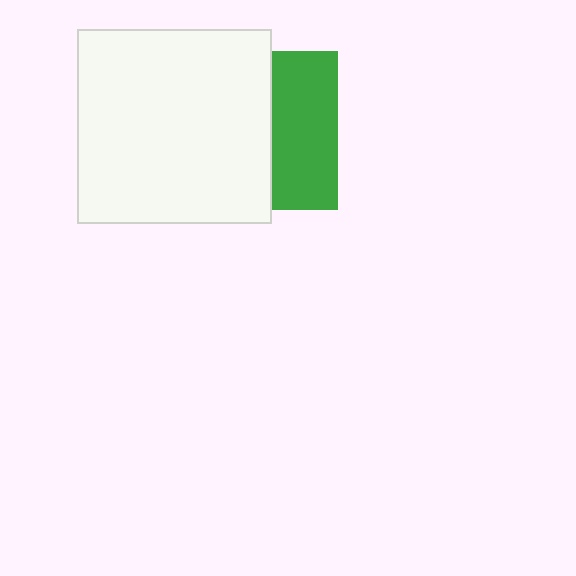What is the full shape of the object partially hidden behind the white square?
The partially hidden object is a green square.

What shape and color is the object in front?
The object in front is a white square.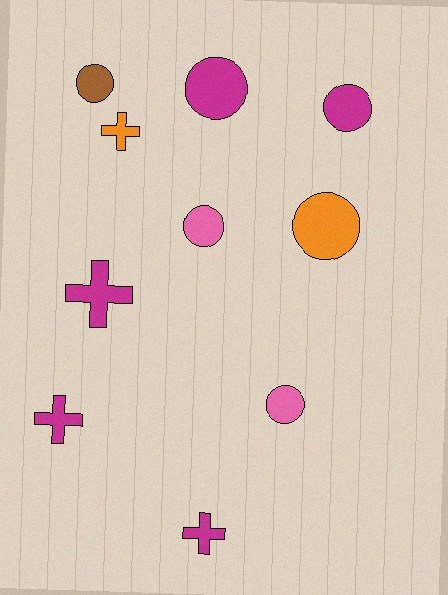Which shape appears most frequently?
Circle, with 6 objects.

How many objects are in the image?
There are 10 objects.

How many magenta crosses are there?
There are 3 magenta crosses.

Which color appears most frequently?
Magenta, with 5 objects.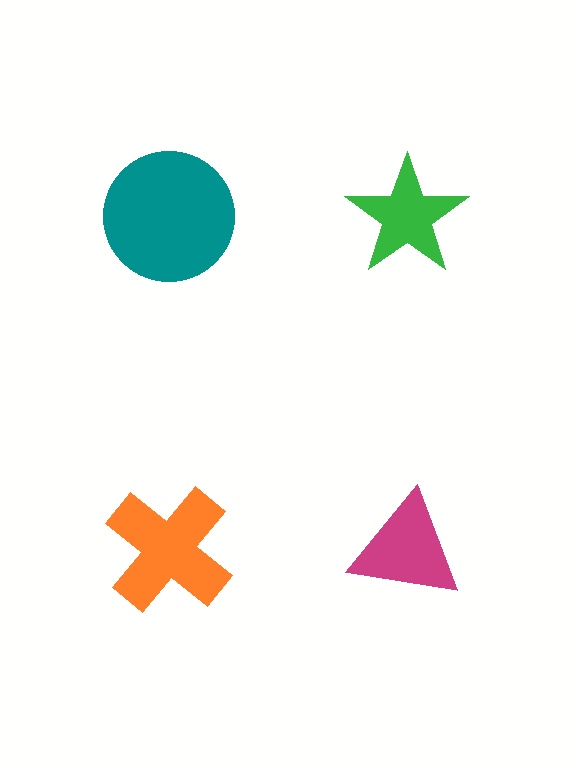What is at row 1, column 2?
A green star.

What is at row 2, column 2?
A magenta triangle.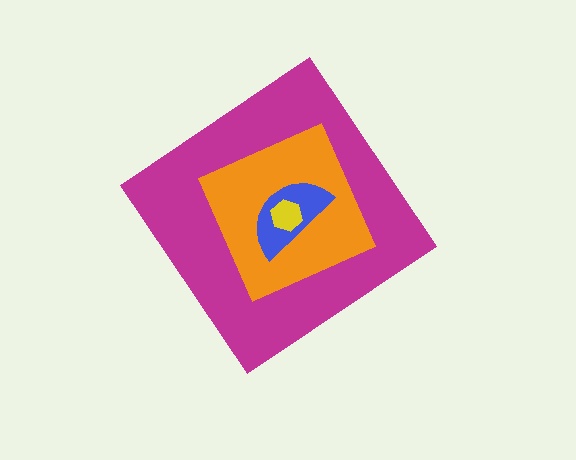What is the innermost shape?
The yellow hexagon.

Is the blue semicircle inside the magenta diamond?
Yes.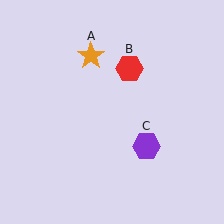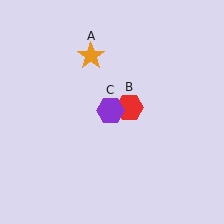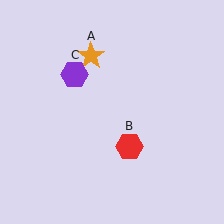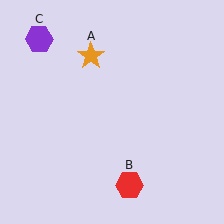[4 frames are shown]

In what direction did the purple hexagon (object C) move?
The purple hexagon (object C) moved up and to the left.